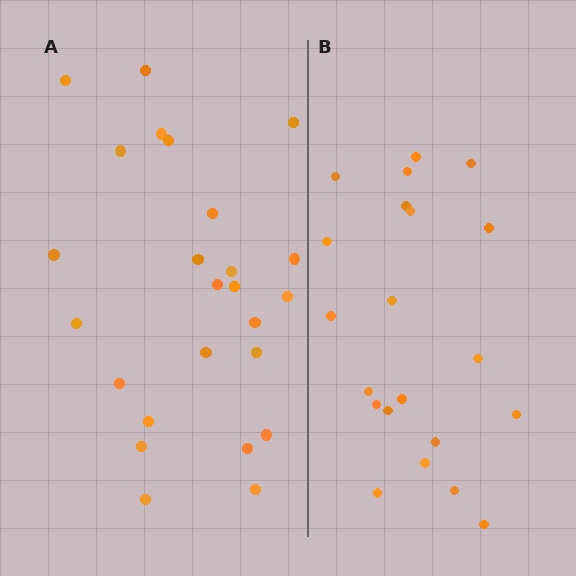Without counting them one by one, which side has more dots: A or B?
Region A (the left region) has more dots.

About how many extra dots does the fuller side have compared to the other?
Region A has about 4 more dots than region B.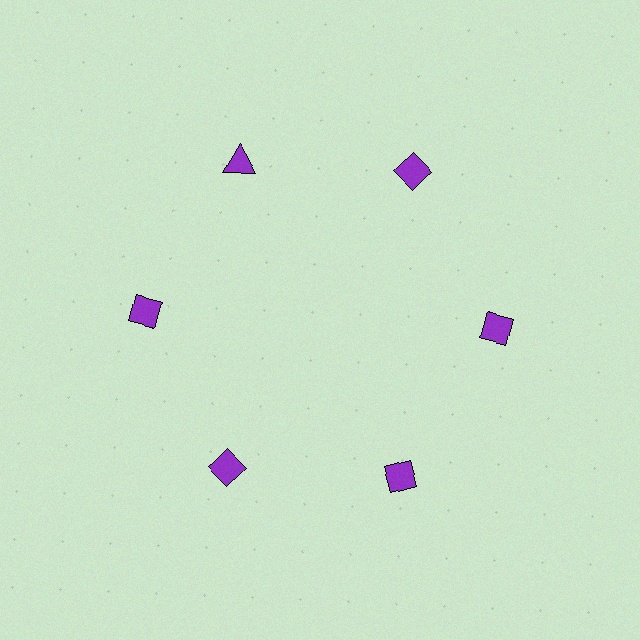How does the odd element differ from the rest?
It has a different shape: triangle instead of diamond.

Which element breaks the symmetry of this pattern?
The purple triangle at roughly the 11 o'clock position breaks the symmetry. All other shapes are purple diamonds.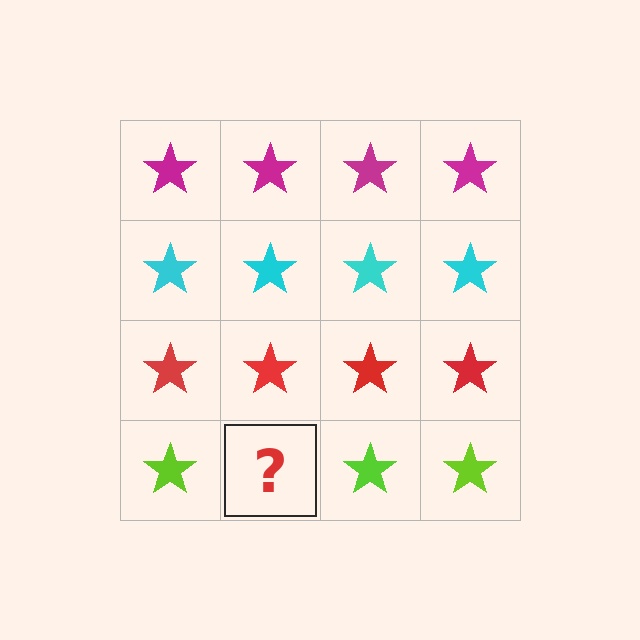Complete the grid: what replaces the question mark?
The question mark should be replaced with a lime star.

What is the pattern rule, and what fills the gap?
The rule is that each row has a consistent color. The gap should be filled with a lime star.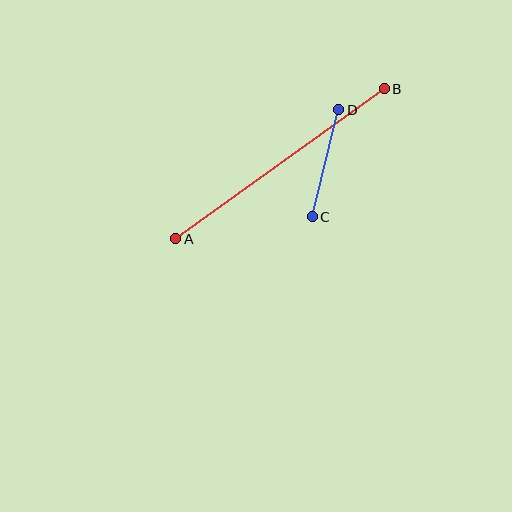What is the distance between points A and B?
The distance is approximately 257 pixels.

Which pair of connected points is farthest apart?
Points A and B are farthest apart.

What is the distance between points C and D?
The distance is approximately 110 pixels.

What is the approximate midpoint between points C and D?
The midpoint is at approximately (325, 163) pixels.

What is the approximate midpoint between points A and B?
The midpoint is at approximately (280, 164) pixels.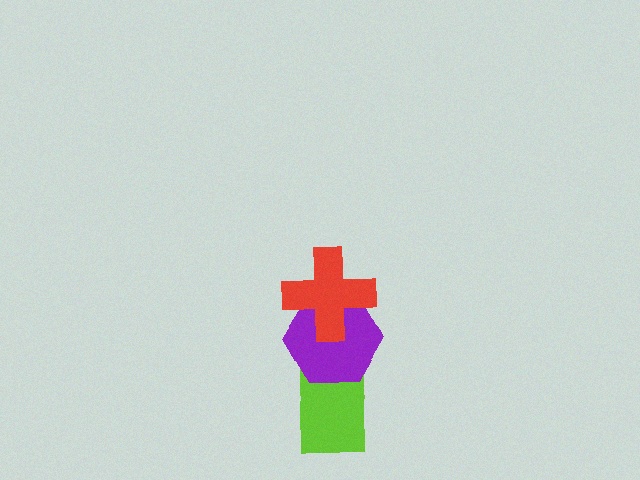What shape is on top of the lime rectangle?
The purple hexagon is on top of the lime rectangle.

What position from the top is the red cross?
The red cross is 1st from the top.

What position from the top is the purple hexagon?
The purple hexagon is 2nd from the top.